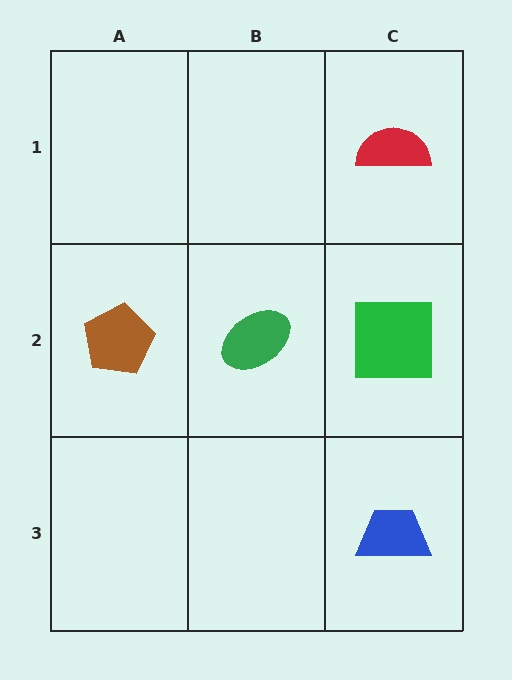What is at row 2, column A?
A brown pentagon.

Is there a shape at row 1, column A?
No, that cell is empty.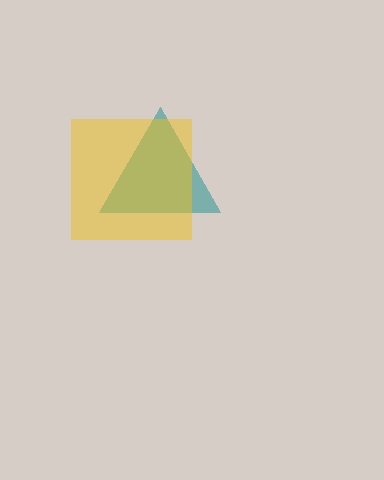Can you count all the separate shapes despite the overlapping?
Yes, there are 2 separate shapes.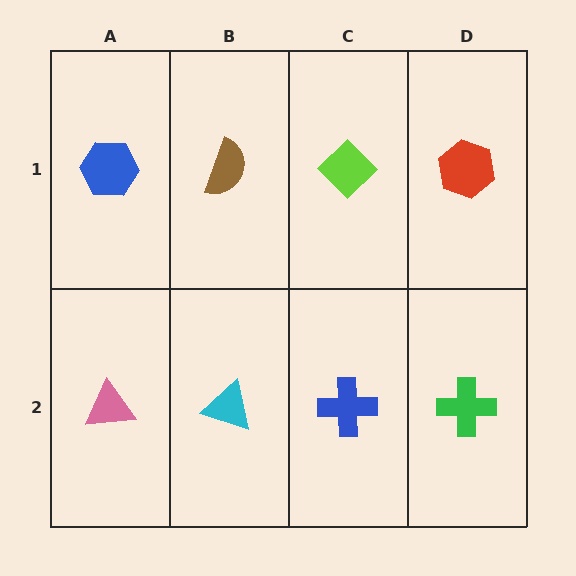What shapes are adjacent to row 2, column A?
A blue hexagon (row 1, column A), a cyan triangle (row 2, column B).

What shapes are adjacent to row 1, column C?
A blue cross (row 2, column C), a brown semicircle (row 1, column B), a red hexagon (row 1, column D).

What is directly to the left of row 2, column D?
A blue cross.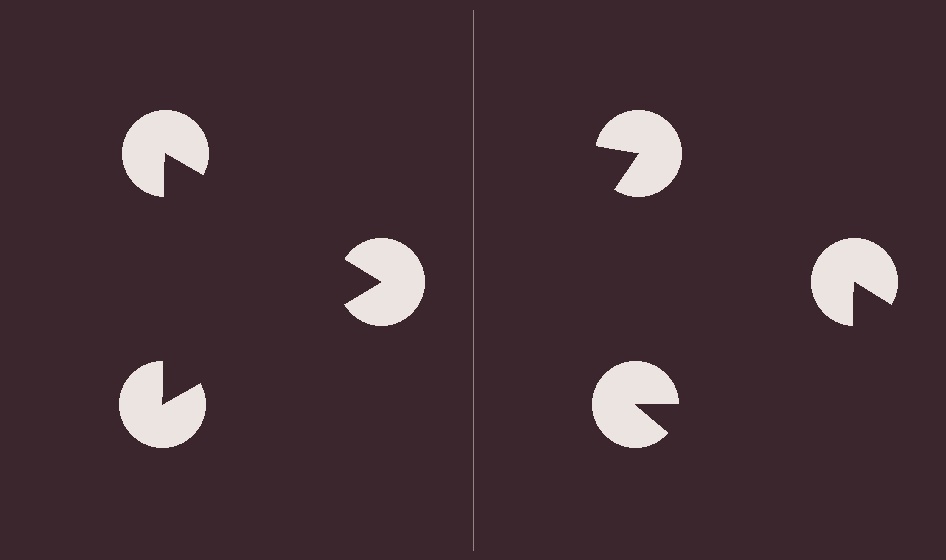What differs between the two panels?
The pac-man discs are positioned identically on both sides; only the wedge orientations differ. On the left they align to a triangle; on the right they are misaligned.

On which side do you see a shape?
An illusory triangle appears on the left side. On the right side the wedge cuts are rotated, so no coherent shape forms.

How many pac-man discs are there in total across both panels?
6 — 3 on each side.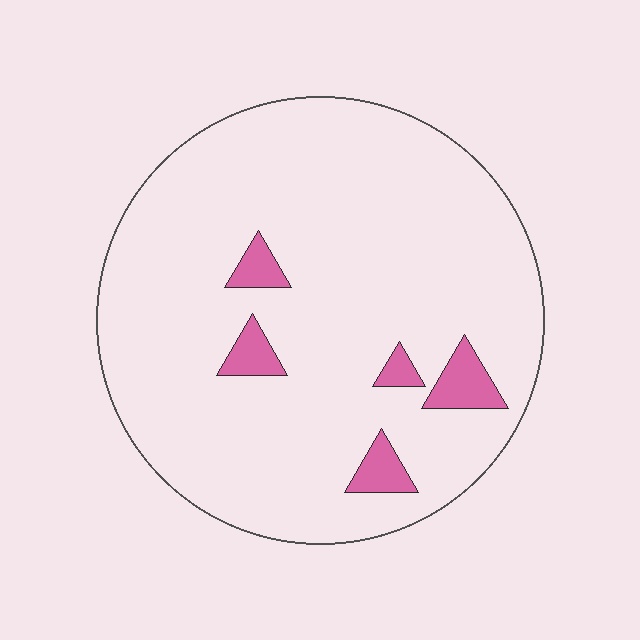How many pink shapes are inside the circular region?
5.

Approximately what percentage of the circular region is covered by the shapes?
Approximately 5%.